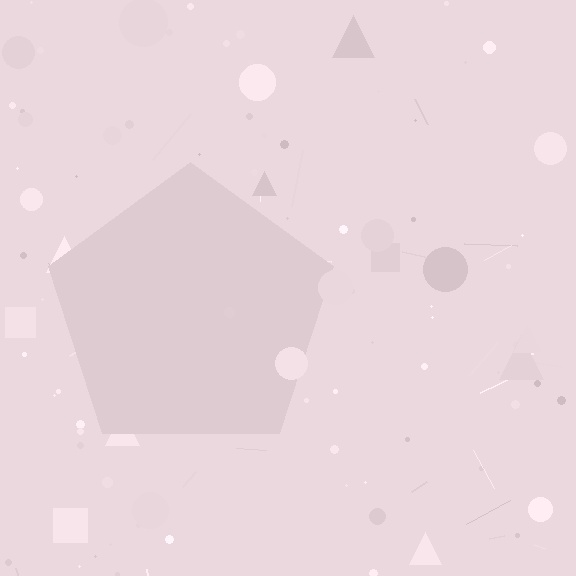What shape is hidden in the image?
A pentagon is hidden in the image.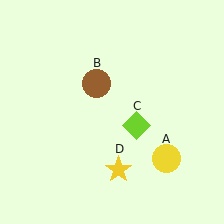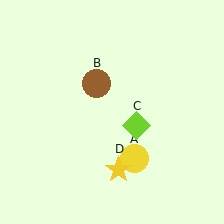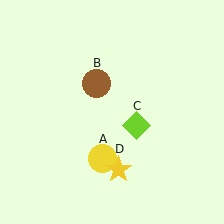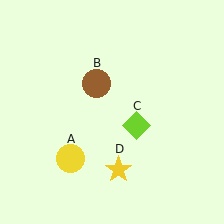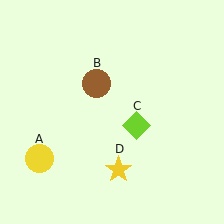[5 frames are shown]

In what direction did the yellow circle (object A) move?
The yellow circle (object A) moved left.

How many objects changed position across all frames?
1 object changed position: yellow circle (object A).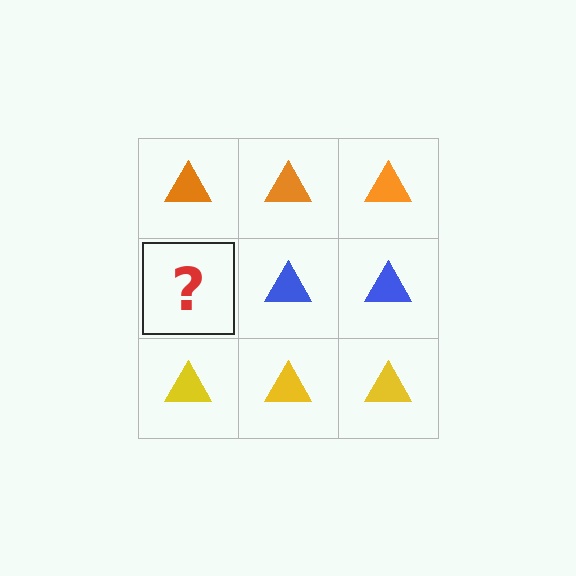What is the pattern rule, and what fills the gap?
The rule is that each row has a consistent color. The gap should be filled with a blue triangle.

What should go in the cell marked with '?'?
The missing cell should contain a blue triangle.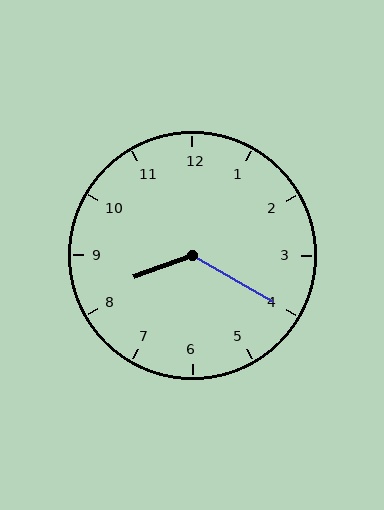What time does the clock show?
8:20.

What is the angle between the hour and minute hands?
Approximately 130 degrees.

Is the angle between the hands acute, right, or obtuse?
It is obtuse.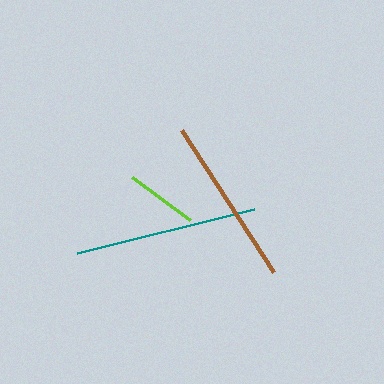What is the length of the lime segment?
The lime segment is approximately 73 pixels long.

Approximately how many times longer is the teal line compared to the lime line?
The teal line is approximately 2.5 times the length of the lime line.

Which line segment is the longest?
The teal line is the longest at approximately 182 pixels.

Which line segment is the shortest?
The lime line is the shortest at approximately 73 pixels.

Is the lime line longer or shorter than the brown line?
The brown line is longer than the lime line.